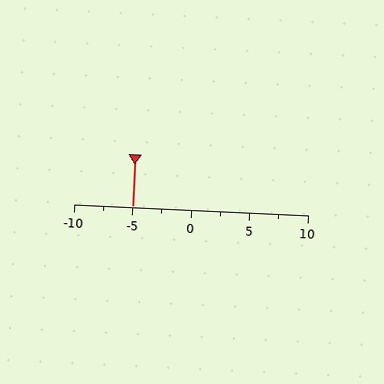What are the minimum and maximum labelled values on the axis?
The axis runs from -10 to 10.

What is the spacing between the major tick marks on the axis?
The major ticks are spaced 5 apart.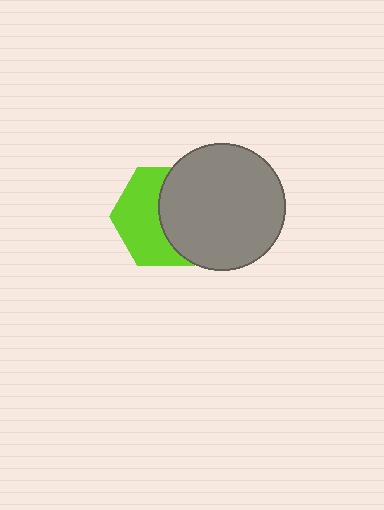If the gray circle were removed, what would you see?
You would see the complete lime hexagon.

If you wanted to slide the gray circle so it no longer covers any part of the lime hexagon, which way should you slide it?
Slide it right — that is the most direct way to separate the two shapes.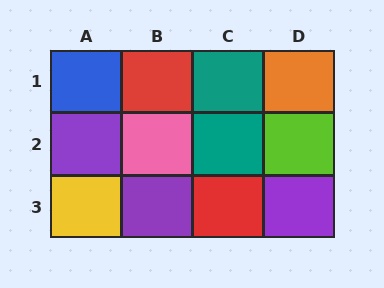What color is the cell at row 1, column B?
Red.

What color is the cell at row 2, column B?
Pink.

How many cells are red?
2 cells are red.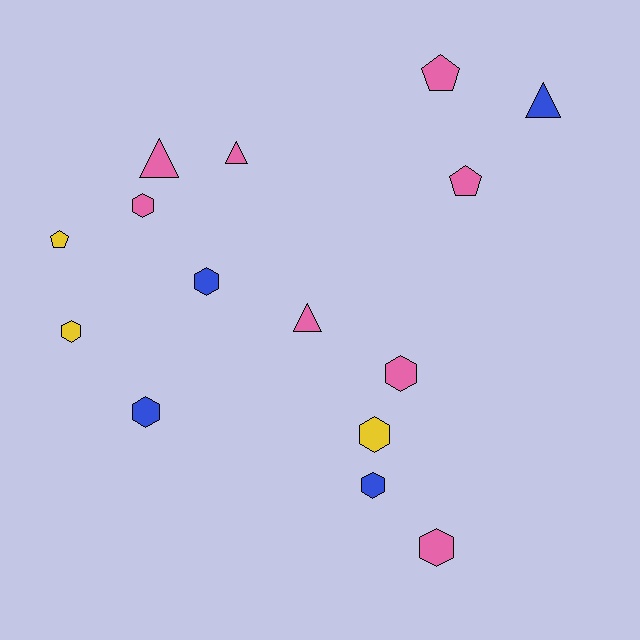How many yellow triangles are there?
There are no yellow triangles.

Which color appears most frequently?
Pink, with 8 objects.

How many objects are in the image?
There are 15 objects.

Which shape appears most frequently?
Hexagon, with 8 objects.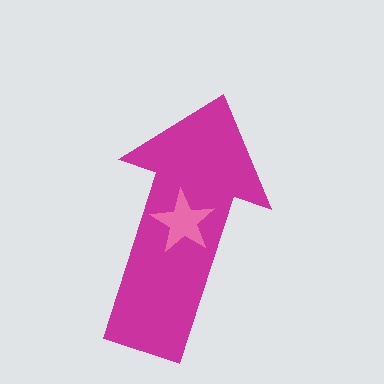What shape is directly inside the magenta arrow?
The pink star.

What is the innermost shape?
The pink star.